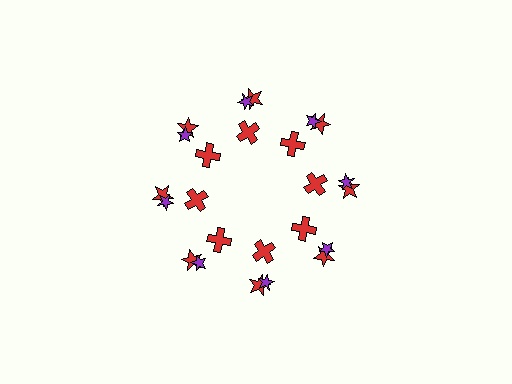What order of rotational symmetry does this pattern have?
This pattern has 8-fold rotational symmetry.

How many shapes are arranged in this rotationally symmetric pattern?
There are 24 shapes, arranged in 8 groups of 3.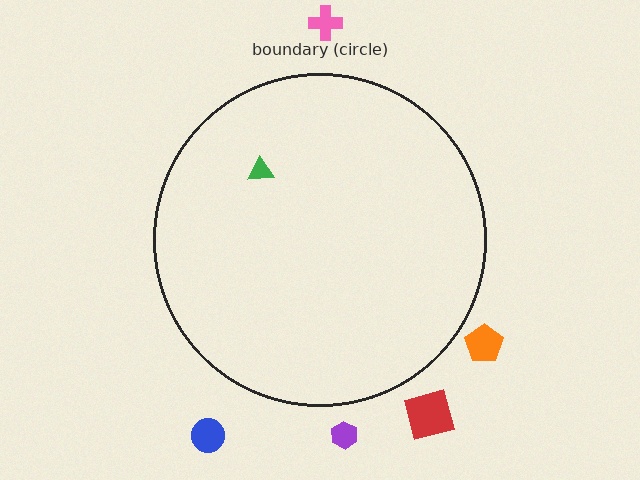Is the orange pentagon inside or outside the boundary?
Outside.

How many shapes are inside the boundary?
1 inside, 5 outside.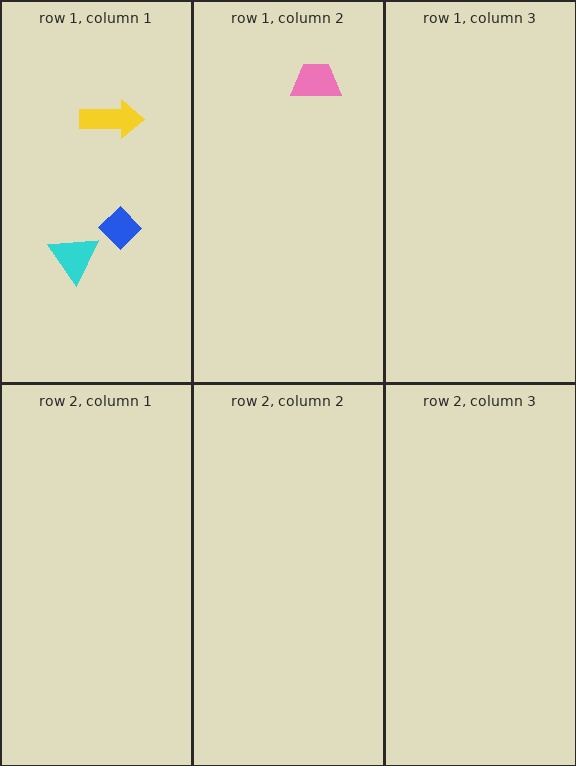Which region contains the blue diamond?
The row 1, column 1 region.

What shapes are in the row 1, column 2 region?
The pink trapezoid.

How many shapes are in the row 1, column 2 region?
1.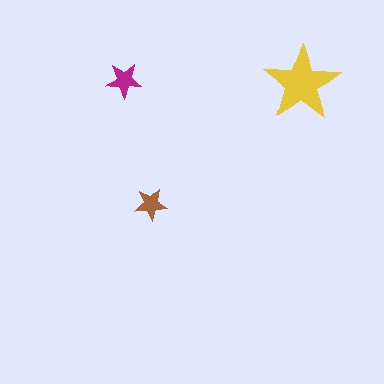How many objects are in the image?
There are 3 objects in the image.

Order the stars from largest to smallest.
the yellow one, the magenta one, the brown one.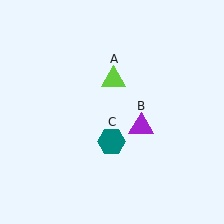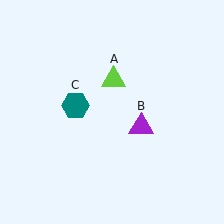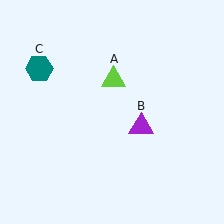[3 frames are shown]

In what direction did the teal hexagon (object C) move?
The teal hexagon (object C) moved up and to the left.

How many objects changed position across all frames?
1 object changed position: teal hexagon (object C).